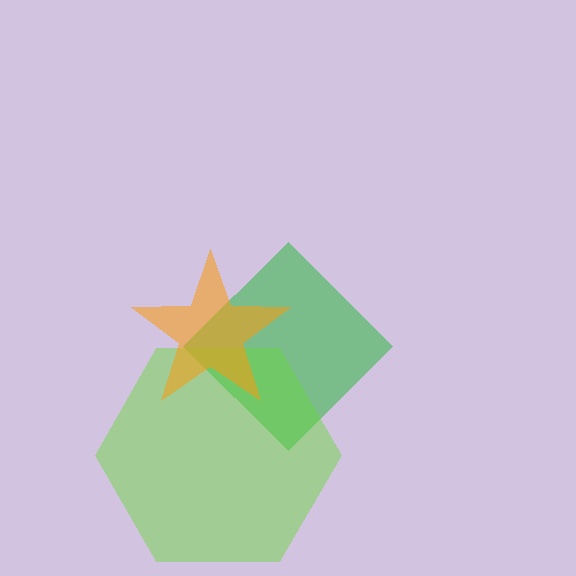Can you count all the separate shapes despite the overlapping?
Yes, there are 3 separate shapes.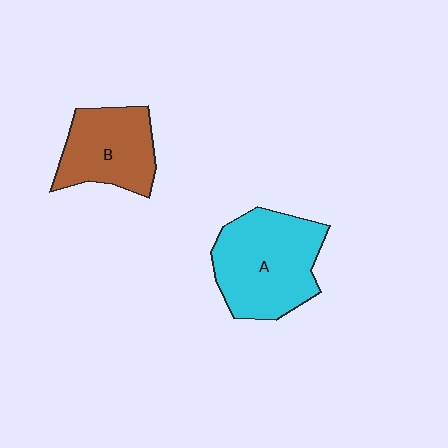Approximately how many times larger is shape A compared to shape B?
Approximately 1.4 times.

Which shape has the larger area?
Shape A (cyan).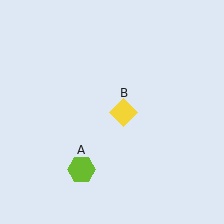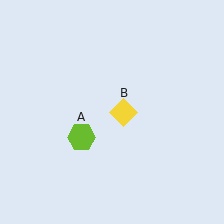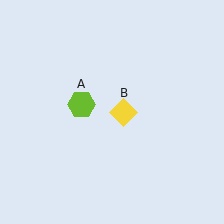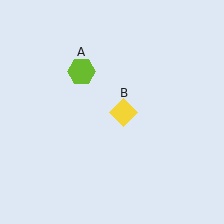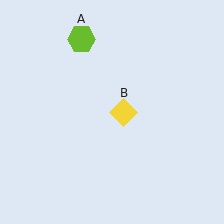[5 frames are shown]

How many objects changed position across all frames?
1 object changed position: lime hexagon (object A).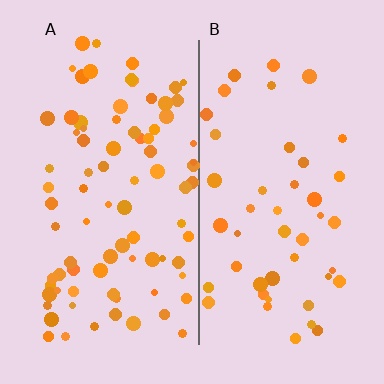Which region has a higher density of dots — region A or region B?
A (the left).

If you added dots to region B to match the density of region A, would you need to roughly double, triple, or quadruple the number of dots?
Approximately double.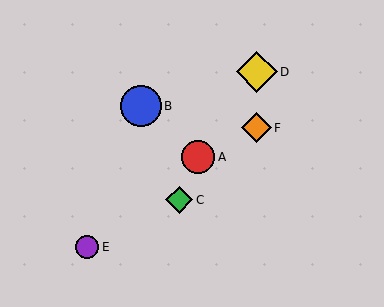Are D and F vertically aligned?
Yes, both are at x≈257.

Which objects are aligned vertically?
Objects D, F are aligned vertically.